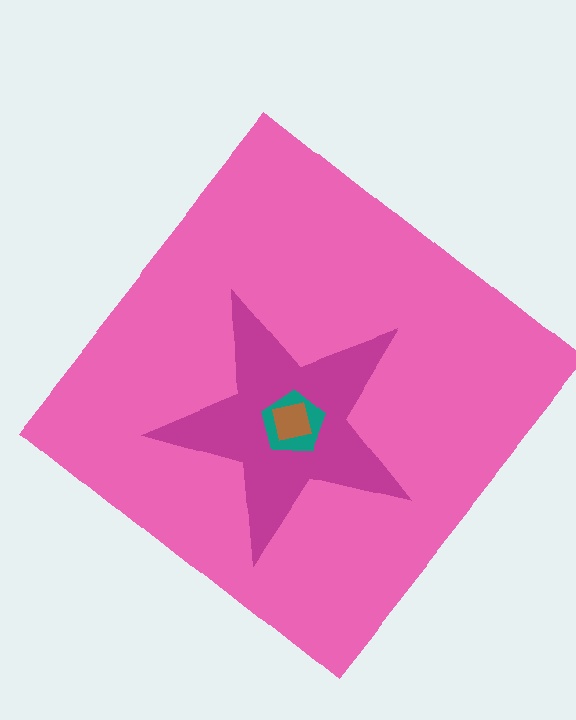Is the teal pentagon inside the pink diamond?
Yes.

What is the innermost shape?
The brown square.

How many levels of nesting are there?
4.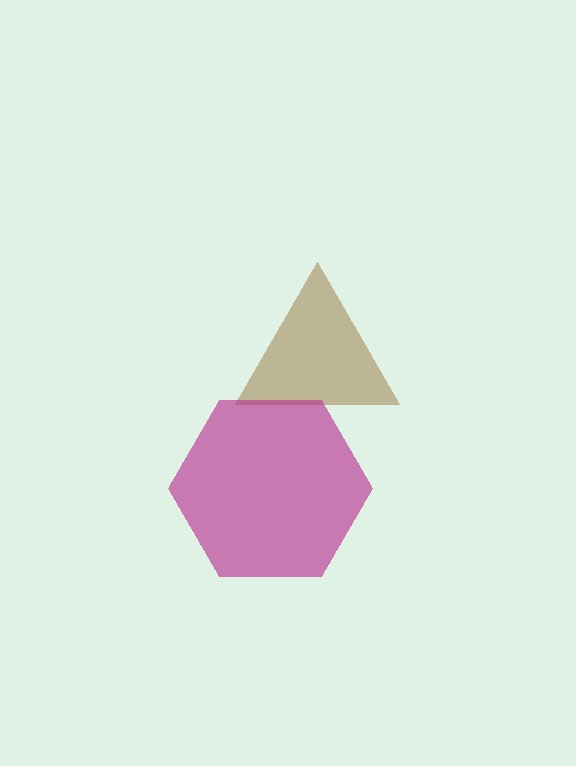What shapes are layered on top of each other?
The layered shapes are: a brown triangle, a magenta hexagon.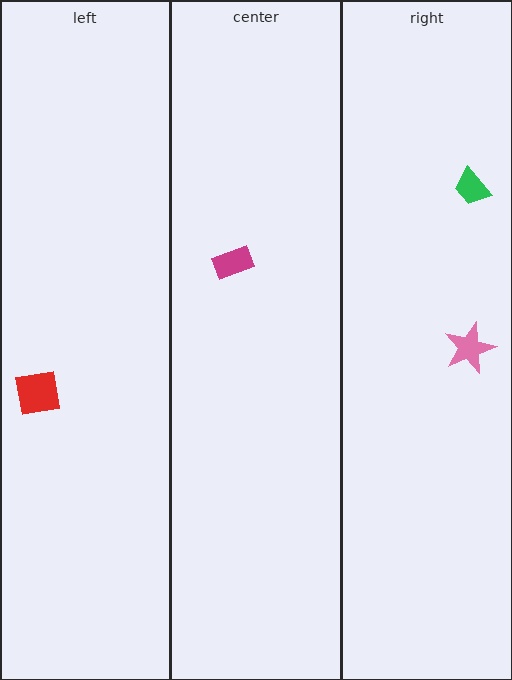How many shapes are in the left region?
1.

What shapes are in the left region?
The red square.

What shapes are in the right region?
The green trapezoid, the pink star.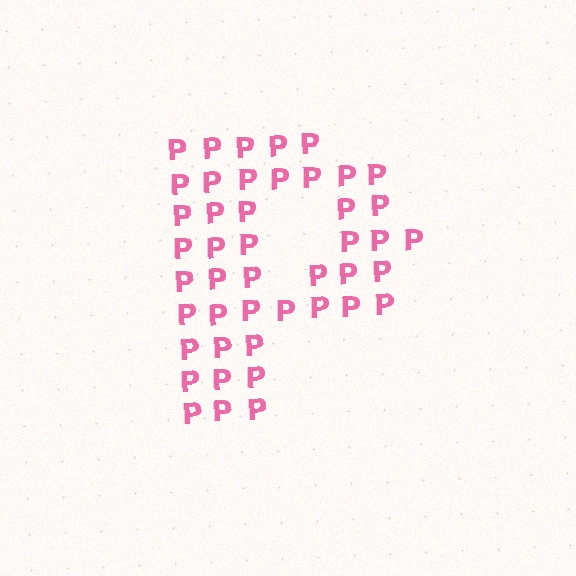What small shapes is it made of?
It is made of small letter P's.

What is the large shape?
The large shape is the letter P.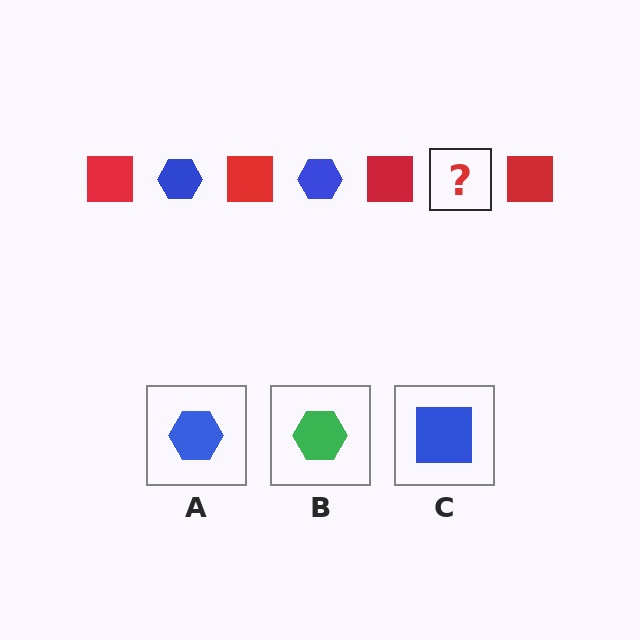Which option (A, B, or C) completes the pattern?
A.